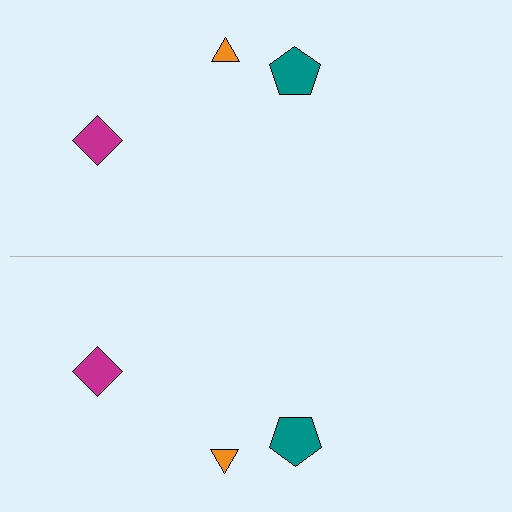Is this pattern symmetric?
Yes, this pattern has bilateral (reflection) symmetry.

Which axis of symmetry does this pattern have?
The pattern has a horizontal axis of symmetry running through the center of the image.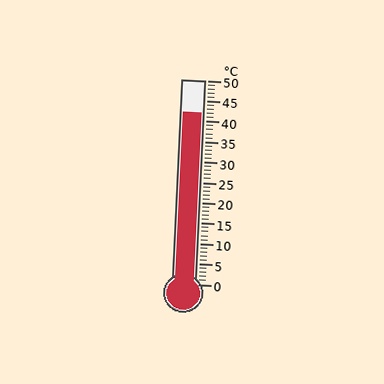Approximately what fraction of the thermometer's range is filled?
The thermometer is filled to approximately 85% of its range.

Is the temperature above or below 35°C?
The temperature is above 35°C.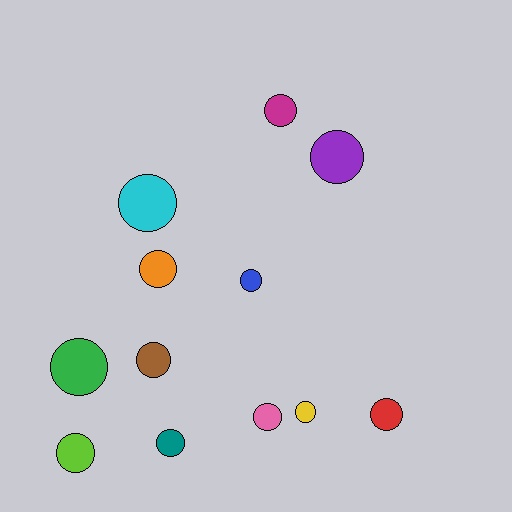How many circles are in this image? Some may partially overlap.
There are 12 circles.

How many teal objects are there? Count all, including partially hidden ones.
There is 1 teal object.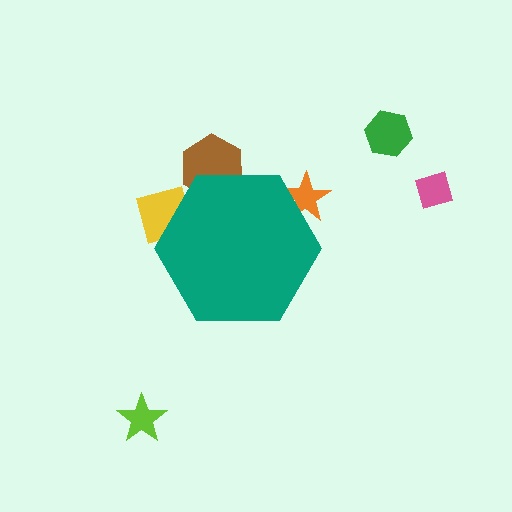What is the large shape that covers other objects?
A teal hexagon.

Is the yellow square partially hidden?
Yes, the yellow square is partially hidden behind the teal hexagon.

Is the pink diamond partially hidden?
No, the pink diamond is fully visible.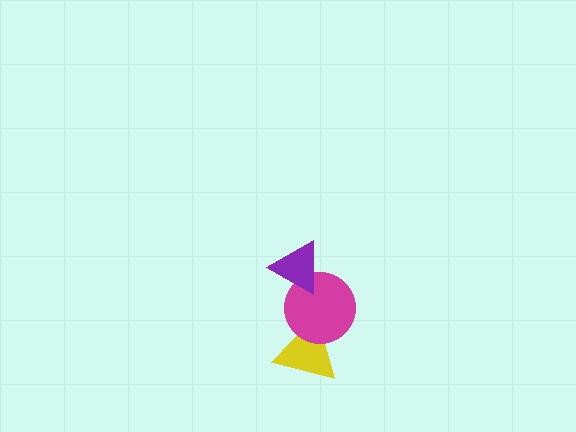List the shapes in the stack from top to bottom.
From top to bottom: the purple triangle, the magenta circle, the yellow triangle.